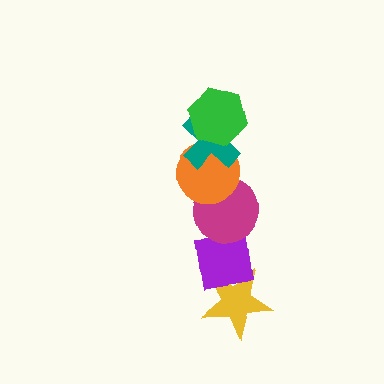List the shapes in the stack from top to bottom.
From top to bottom: the green hexagon, the teal cross, the orange circle, the magenta circle, the purple square, the yellow star.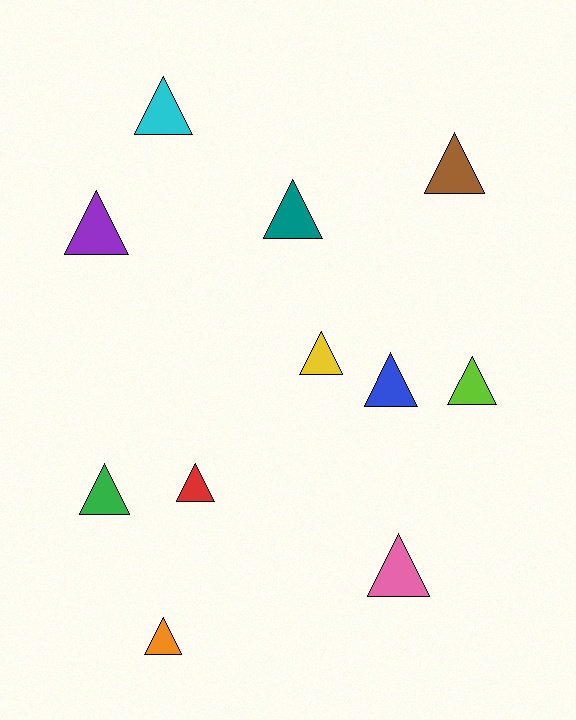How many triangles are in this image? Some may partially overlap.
There are 11 triangles.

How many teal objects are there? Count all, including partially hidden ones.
There is 1 teal object.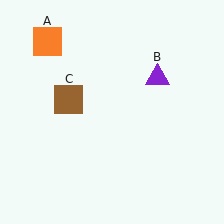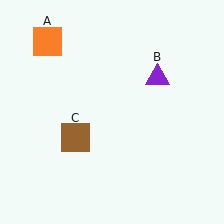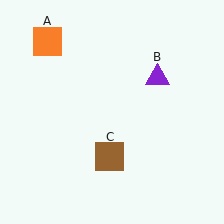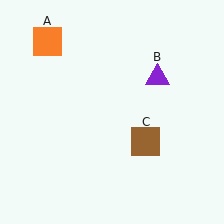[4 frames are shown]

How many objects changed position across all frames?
1 object changed position: brown square (object C).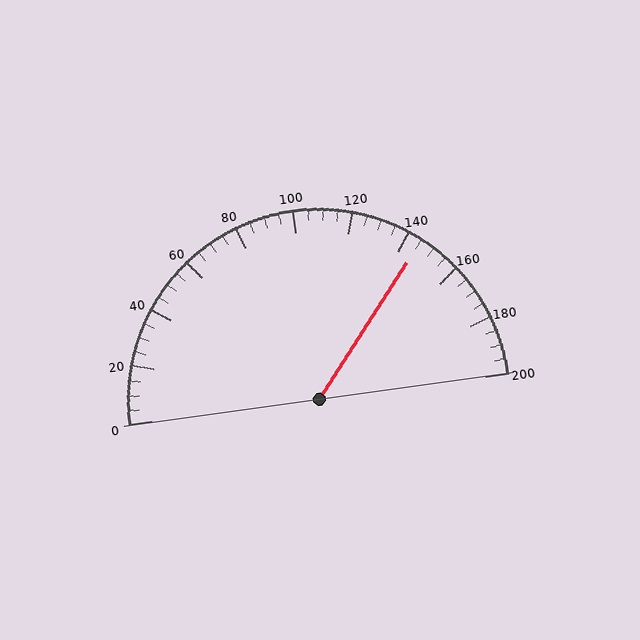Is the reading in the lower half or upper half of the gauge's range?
The reading is in the upper half of the range (0 to 200).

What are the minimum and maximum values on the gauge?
The gauge ranges from 0 to 200.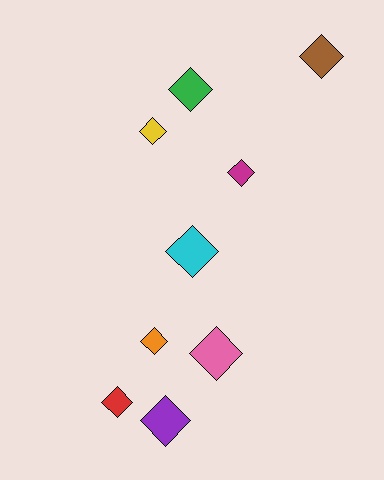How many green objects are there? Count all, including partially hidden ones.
There is 1 green object.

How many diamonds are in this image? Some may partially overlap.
There are 9 diamonds.